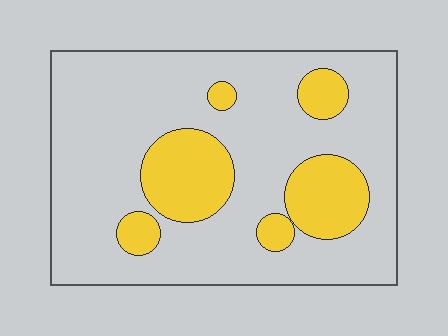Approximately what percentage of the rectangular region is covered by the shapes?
Approximately 20%.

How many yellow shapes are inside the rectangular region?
6.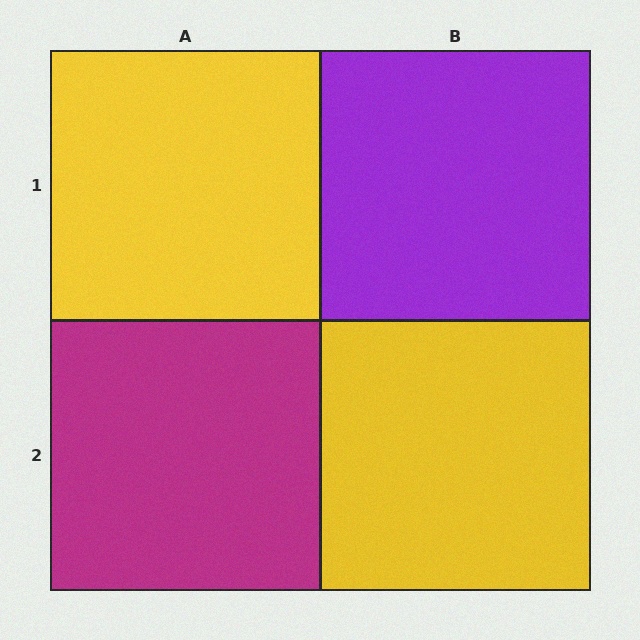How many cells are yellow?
2 cells are yellow.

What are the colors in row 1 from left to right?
Yellow, purple.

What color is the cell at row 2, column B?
Yellow.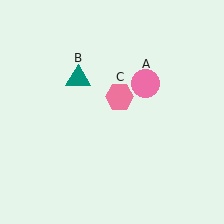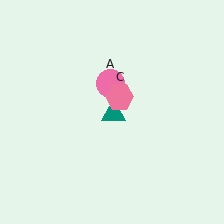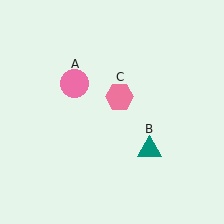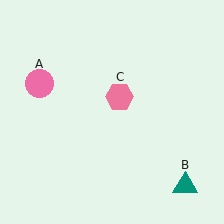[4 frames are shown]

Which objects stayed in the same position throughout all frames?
Pink hexagon (object C) remained stationary.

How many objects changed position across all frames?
2 objects changed position: pink circle (object A), teal triangle (object B).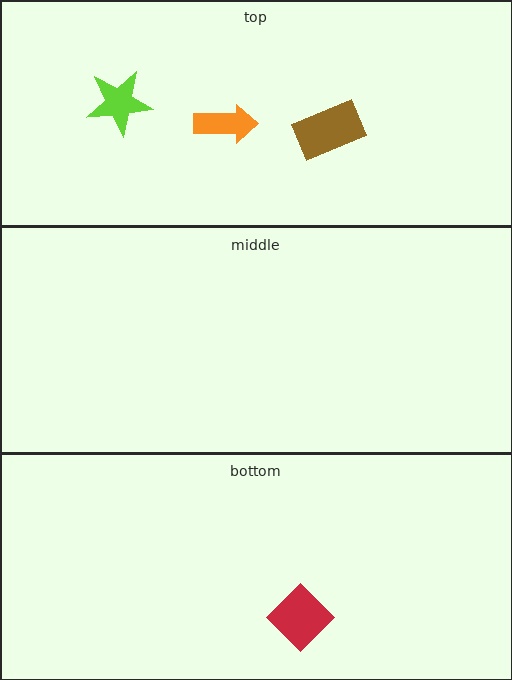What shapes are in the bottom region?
The red diamond.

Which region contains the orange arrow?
The top region.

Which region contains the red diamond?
The bottom region.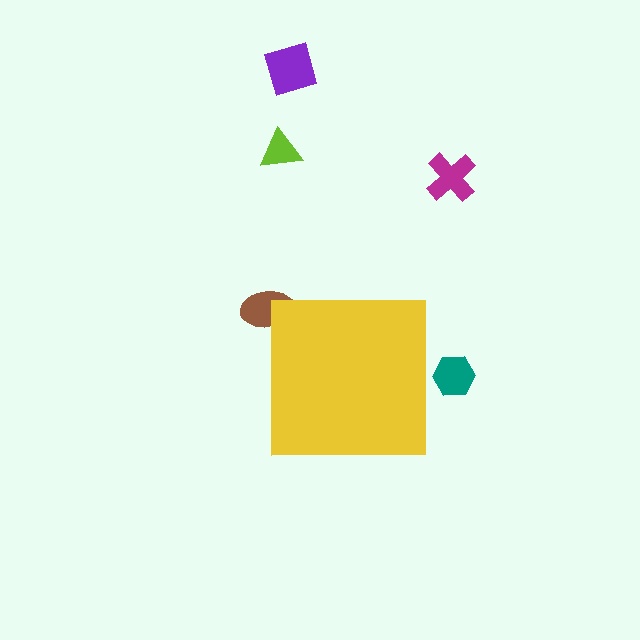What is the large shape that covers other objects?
A yellow square.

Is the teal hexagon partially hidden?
Yes, the teal hexagon is partially hidden behind the yellow square.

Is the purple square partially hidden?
No, the purple square is fully visible.